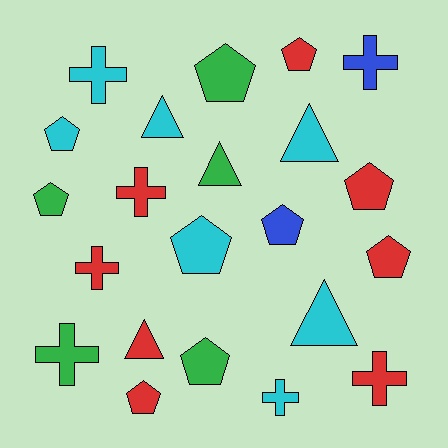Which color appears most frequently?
Red, with 8 objects.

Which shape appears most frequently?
Pentagon, with 10 objects.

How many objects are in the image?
There are 22 objects.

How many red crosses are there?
There are 3 red crosses.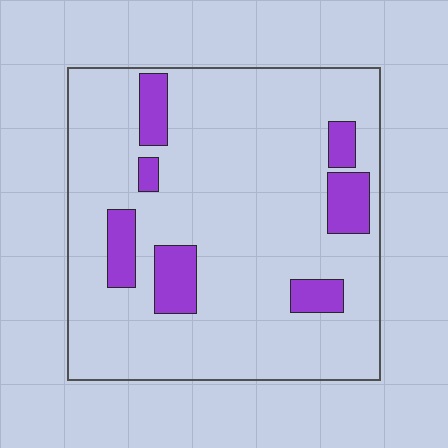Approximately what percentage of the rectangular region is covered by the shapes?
Approximately 15%.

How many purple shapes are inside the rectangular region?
7.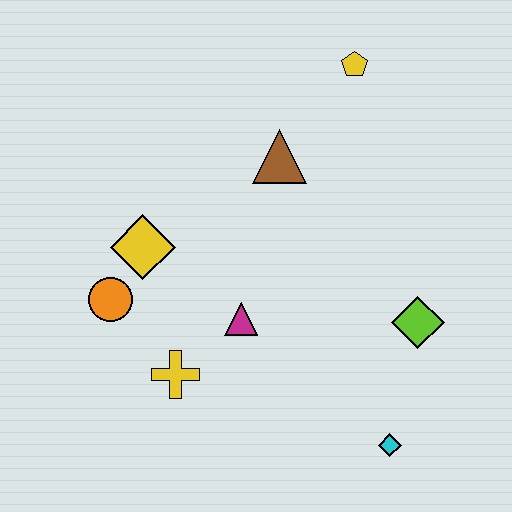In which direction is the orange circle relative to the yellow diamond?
The orange circle is below the yellow diamond.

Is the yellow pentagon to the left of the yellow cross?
No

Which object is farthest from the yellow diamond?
The cyan diamond is farthest from the yellow diamond.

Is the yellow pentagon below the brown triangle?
No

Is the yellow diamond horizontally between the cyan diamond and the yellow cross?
No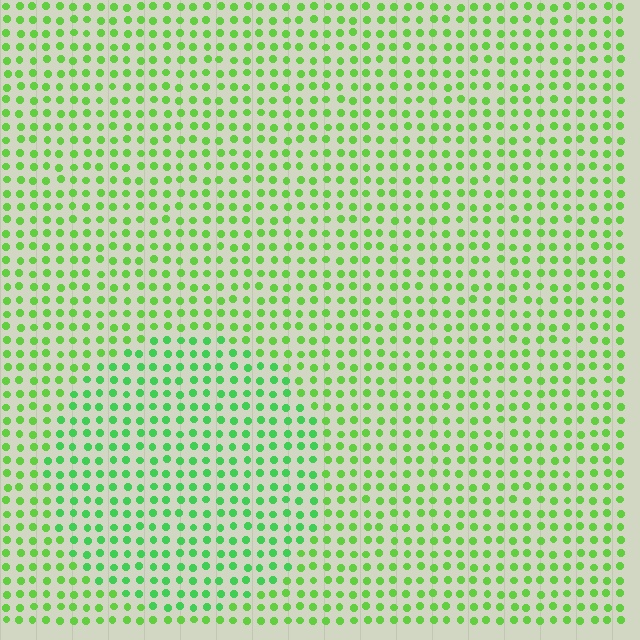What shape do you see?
I see a circle.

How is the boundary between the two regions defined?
The boundary is defined purely by a slight shift in hue (about 23 degrees). Spacing, size, and orientation are identical on both sides.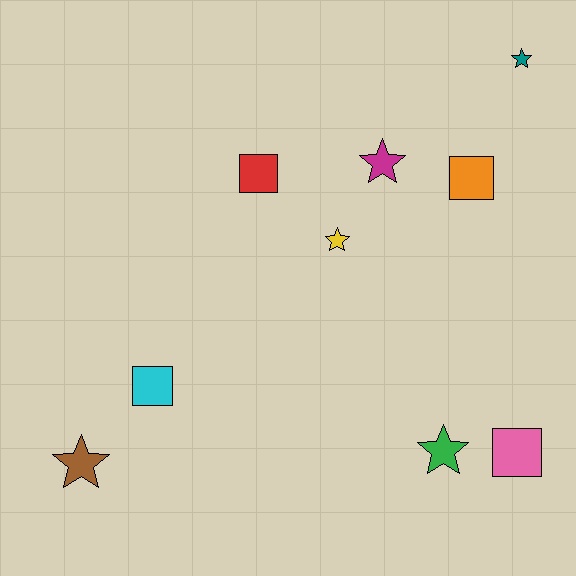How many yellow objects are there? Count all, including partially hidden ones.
There is 1 yellow object.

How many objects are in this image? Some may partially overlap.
There are 9 objects.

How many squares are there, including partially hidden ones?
There are 4 squares.